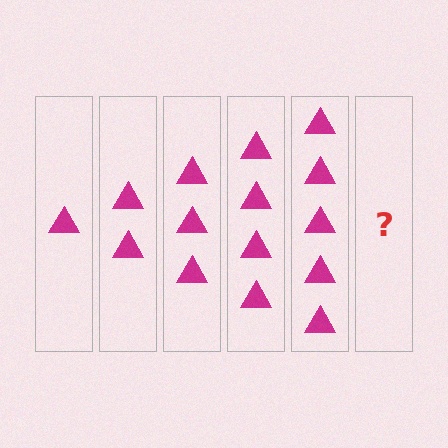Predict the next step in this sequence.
The next step is 6 triangles.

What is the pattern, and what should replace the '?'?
The pattern is that each step adds one more triangle. The '?' should be 6 triangles.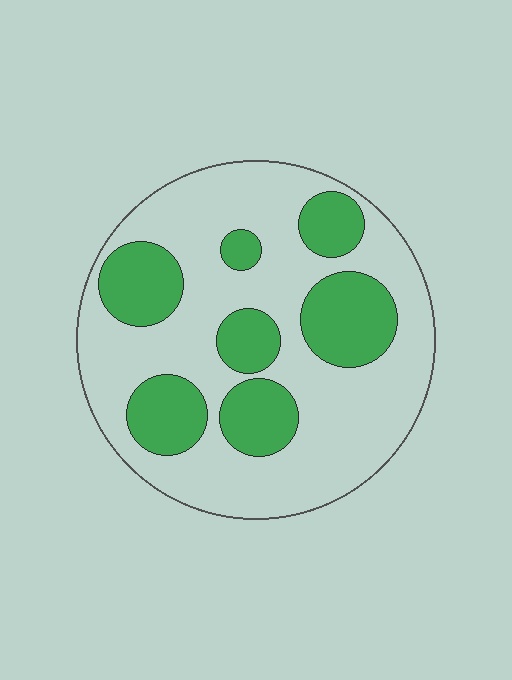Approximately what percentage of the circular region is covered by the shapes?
Approximately 30%.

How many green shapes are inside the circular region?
7.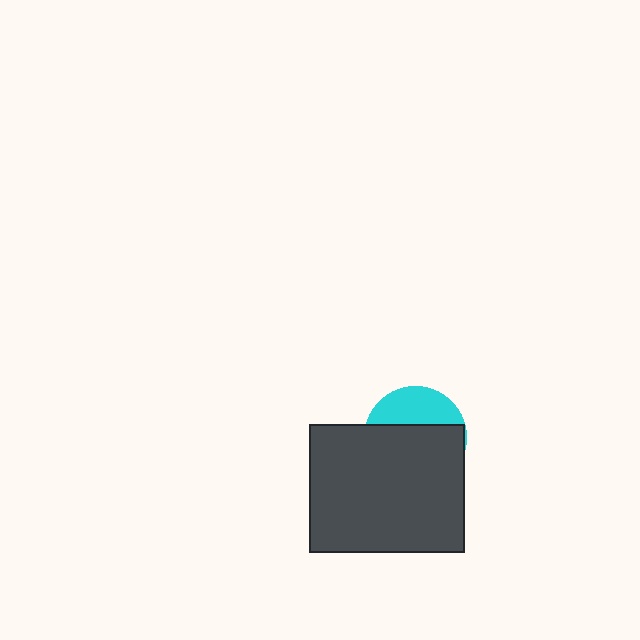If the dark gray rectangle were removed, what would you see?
You would see the complete cyan circle.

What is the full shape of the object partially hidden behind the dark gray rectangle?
The partially hidden object is a cyan circle.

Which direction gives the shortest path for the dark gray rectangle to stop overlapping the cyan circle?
Moving down gives the shortest separation.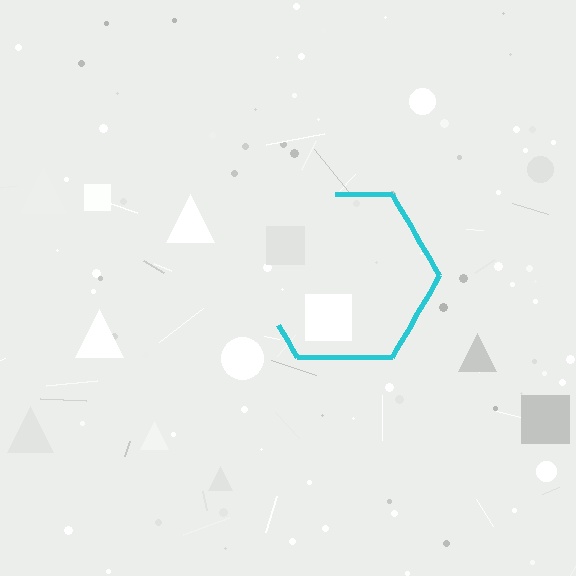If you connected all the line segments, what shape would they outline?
They would outline a hexagon.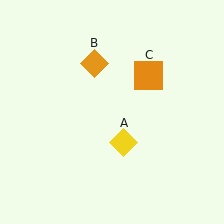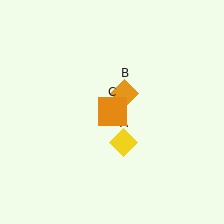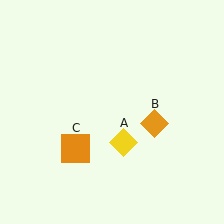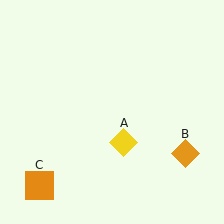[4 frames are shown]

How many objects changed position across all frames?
2 objects changed position: orange diamond (object B), orange square (object C).